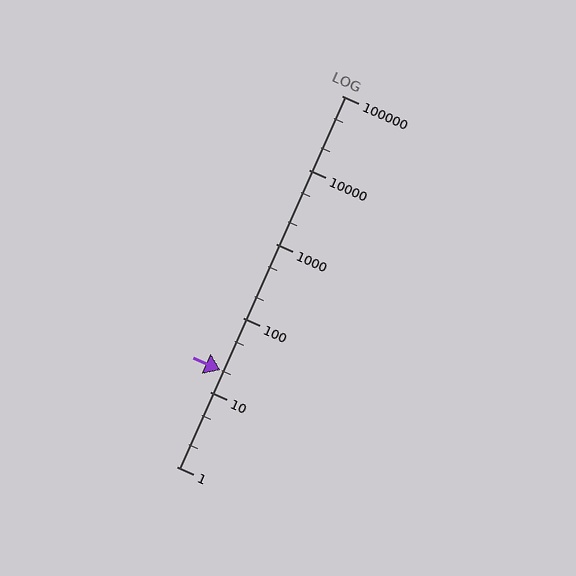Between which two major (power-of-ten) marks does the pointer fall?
The pointer is between 10 and 100.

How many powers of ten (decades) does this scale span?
The scale spans 5 decades, from 1 to 100000.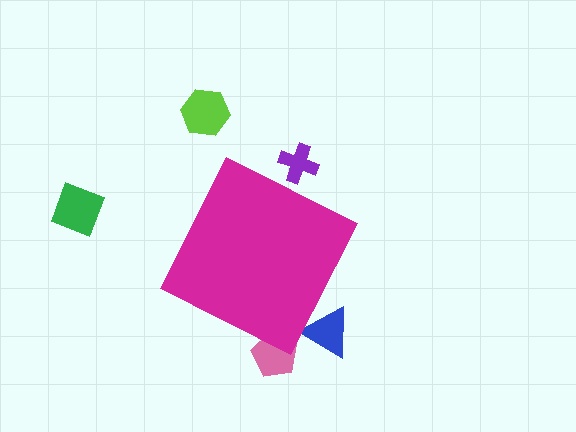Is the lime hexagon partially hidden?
No, the lime hexagon is fully visible.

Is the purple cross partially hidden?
Yes, the purple cross is partially hidden behind the magenta diamond.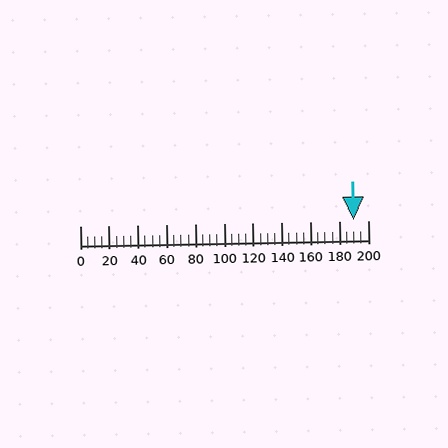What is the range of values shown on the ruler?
The ruler shows values from 0 to 200.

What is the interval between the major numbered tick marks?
The major tick marks are spaced 20 units apart.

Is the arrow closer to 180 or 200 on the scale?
The arrow is closer to 200.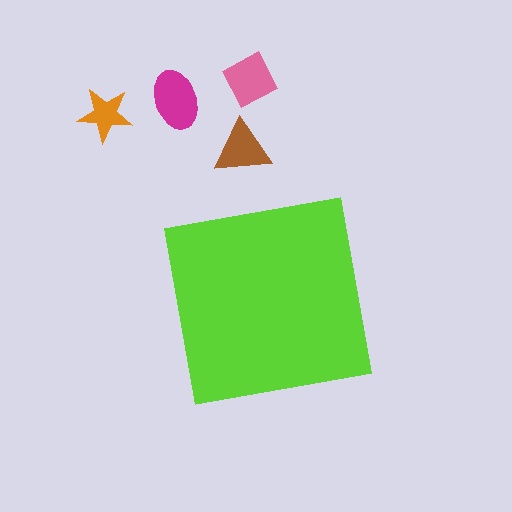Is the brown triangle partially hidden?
No, the brown triangle is fully visible.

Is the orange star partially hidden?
No, the orange star is fully visible.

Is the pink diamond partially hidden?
No, the pink diamond is fully visible.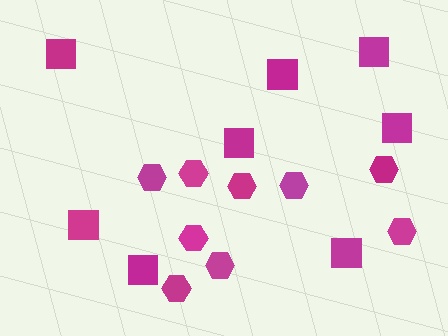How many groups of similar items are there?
There are 2 groups: one group of hexagons (9) and one group of squares (8).